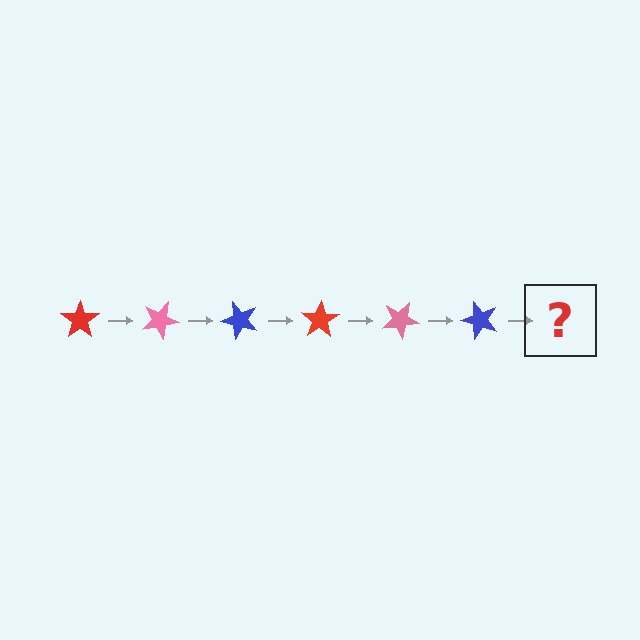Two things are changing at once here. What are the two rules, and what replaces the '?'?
The two rules are that it rotates 25 degrees each step and the color cycles through red, pink, and blue. The '?' should be a red star, rotated 150 degrees from the start.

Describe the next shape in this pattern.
It should be a red star, rotated 150 degrees from the start.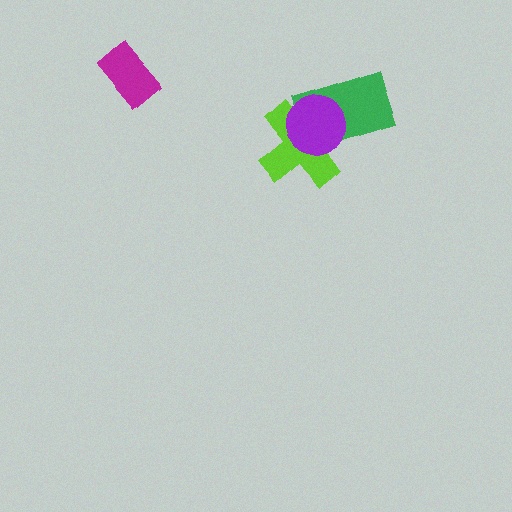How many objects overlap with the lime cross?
2 objects overlap with the lime cross.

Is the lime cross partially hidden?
Yes, it is partially covered by another shape.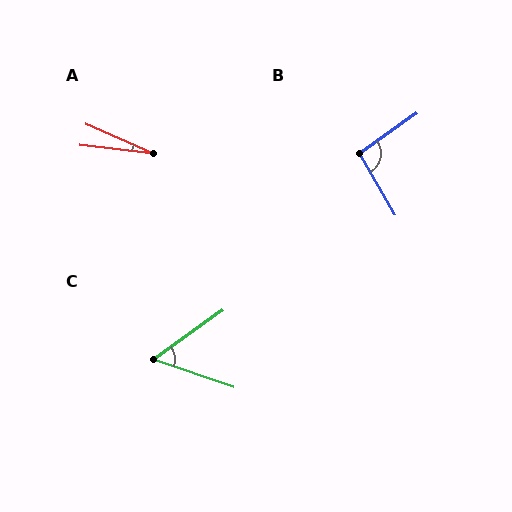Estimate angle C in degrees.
Approximately 55 degrees.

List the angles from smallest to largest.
A (17°), C (55°), B (95°).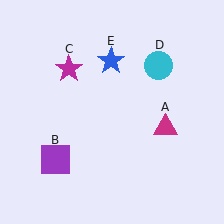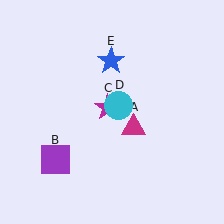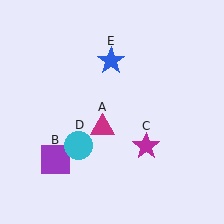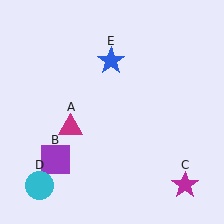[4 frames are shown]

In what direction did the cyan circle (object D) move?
The cyan circle (object D) moved down and to the left.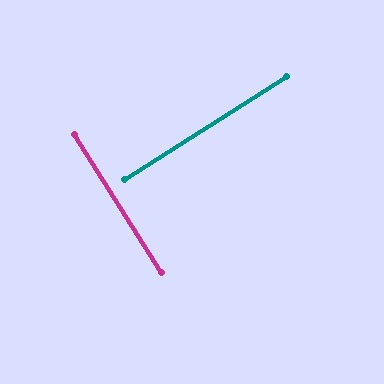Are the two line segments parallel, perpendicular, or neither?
Perpendicular — they meet at approximately 90°.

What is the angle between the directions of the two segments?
Approximately 90 degrees.